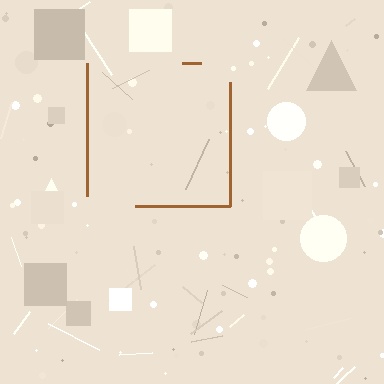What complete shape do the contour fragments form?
The contour fragments form a square.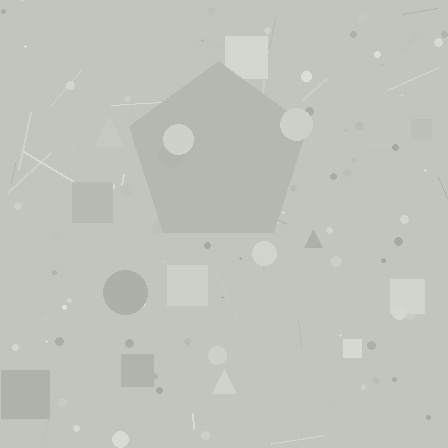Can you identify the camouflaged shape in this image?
The camouflaged shape is a pentagon.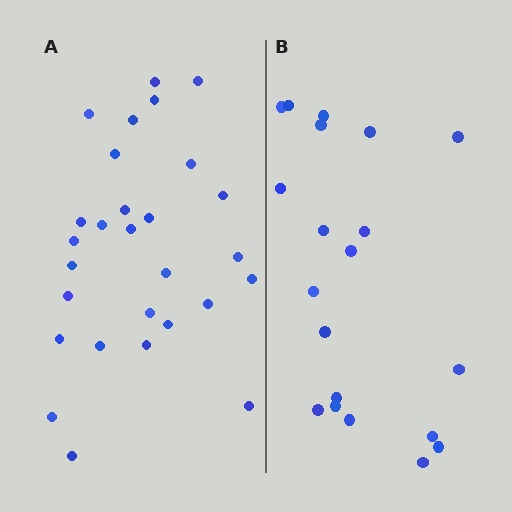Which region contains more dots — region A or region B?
Region A (the left region) has more dots.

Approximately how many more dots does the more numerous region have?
Region A has roughly 8 or so more dots than region B.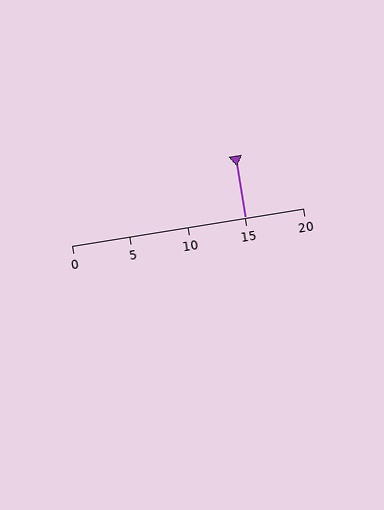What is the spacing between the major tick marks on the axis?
The major ticks are spaced 5 apart.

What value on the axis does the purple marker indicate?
The marker indicates approximately 15.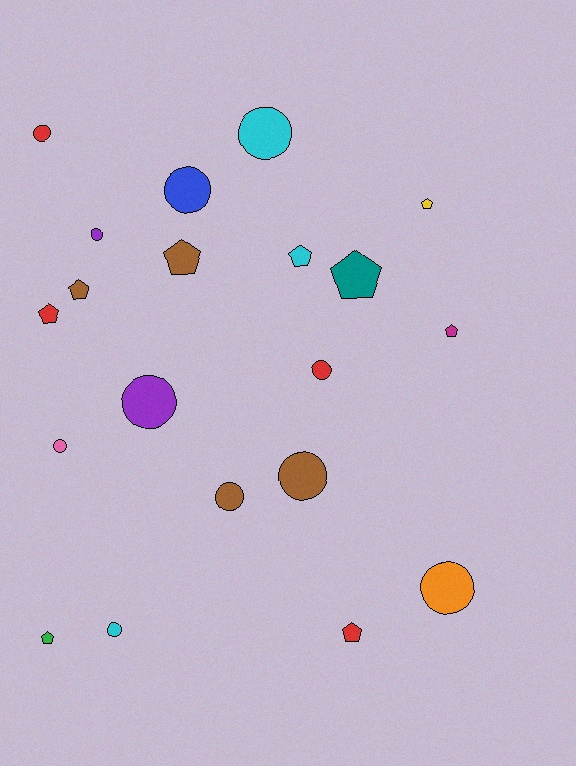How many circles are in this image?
There are 11 circles.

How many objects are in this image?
There are 20 objects.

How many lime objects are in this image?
There are no lime objects.